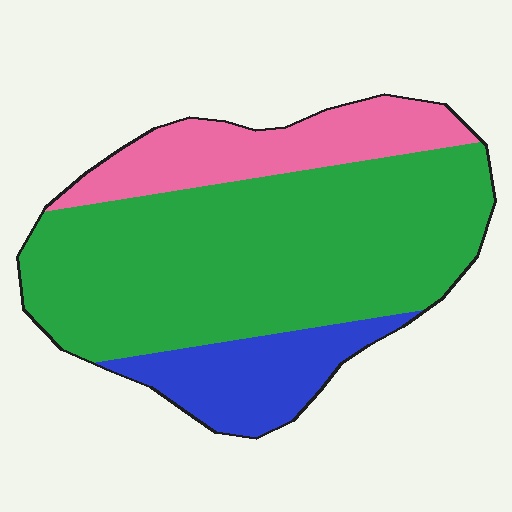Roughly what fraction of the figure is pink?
Pink covers 20% of the figure.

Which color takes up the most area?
Green, at roughly 65%.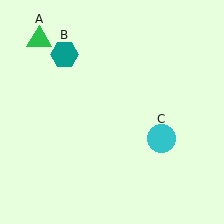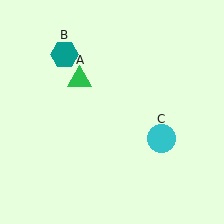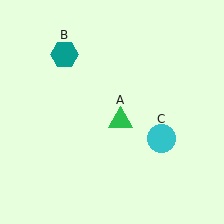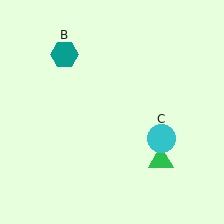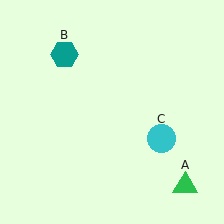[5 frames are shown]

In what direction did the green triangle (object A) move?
The green triangle (object A) moved down and to the right.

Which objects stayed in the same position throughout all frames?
Teal hexagon (object B) and cyan circle (object C) remained stationary.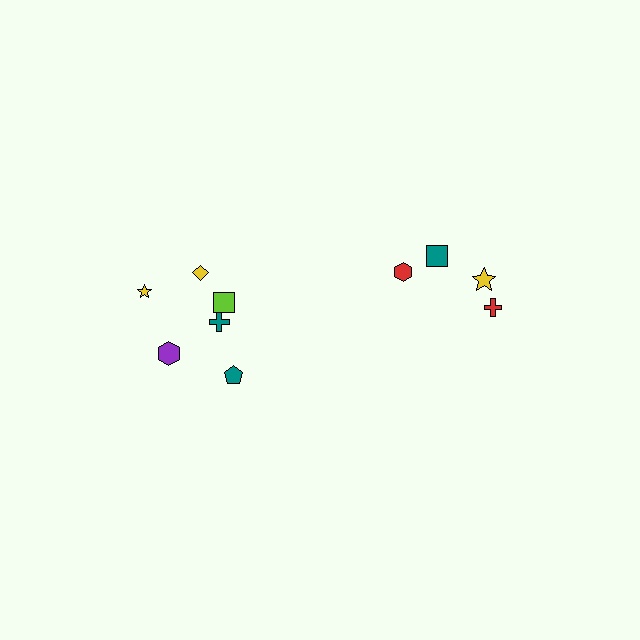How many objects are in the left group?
There are 6 objects.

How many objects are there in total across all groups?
There are 10 objects.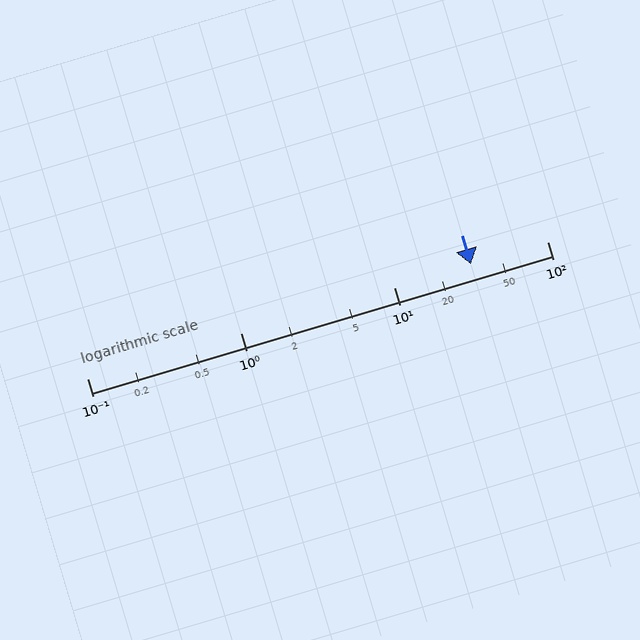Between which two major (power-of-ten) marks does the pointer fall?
The pointer is between 10 and 100.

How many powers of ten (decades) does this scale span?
The scale spans 3 decades, from 0.1 to 100.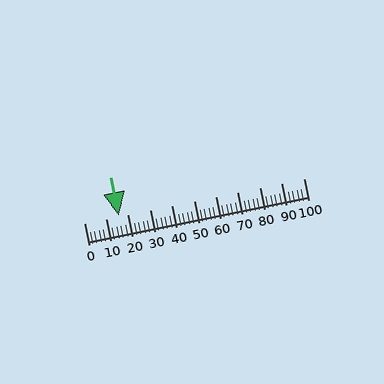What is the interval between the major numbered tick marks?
The major tick marks are spaced 10 units apart.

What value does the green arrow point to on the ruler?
The green arrow points to approximately 16.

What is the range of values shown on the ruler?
The ruler shows values from 0 to 100.